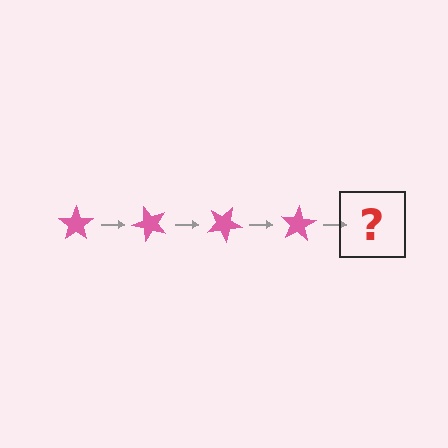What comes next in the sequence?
The next element should be a pink star rotated 200 degrees.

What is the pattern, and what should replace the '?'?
The pattern is that the star rotates 50 degrees each step. The '?' should be a pink star rotated 200 degrees.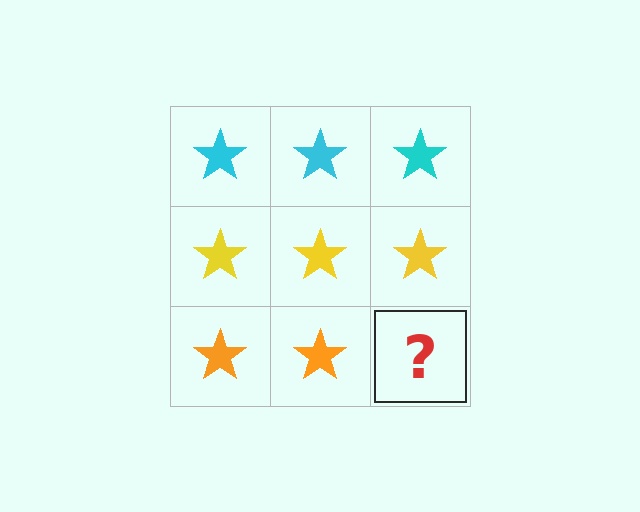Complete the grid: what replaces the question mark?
The question mark should be replaced with an orange star.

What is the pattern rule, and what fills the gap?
The rule is that each row has a consistent color. The gap should be filled with an orange star.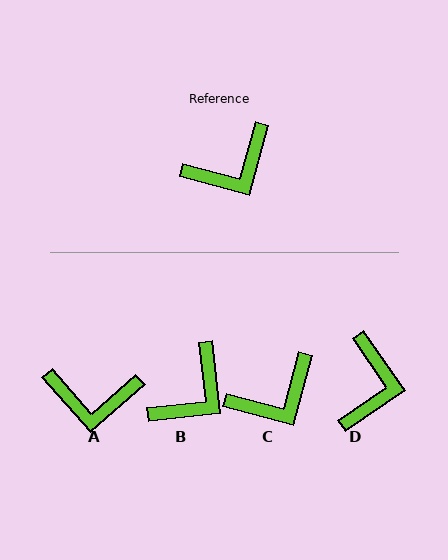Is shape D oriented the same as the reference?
No, it is off by about 50 degrees.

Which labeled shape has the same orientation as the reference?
C.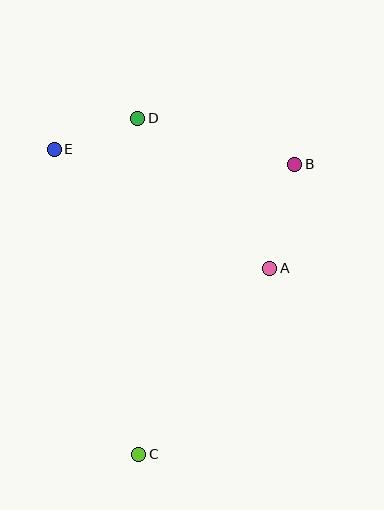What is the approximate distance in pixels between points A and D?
The distance between A and D is approximately 200 pixels.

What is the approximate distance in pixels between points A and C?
The distance between A and C is approximately 228 pixels.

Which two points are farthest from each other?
Points C and D are farthest from each other.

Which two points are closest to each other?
Points D and E are closest to each other.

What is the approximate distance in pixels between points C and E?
The distance between C and E is approximately 317 pixels.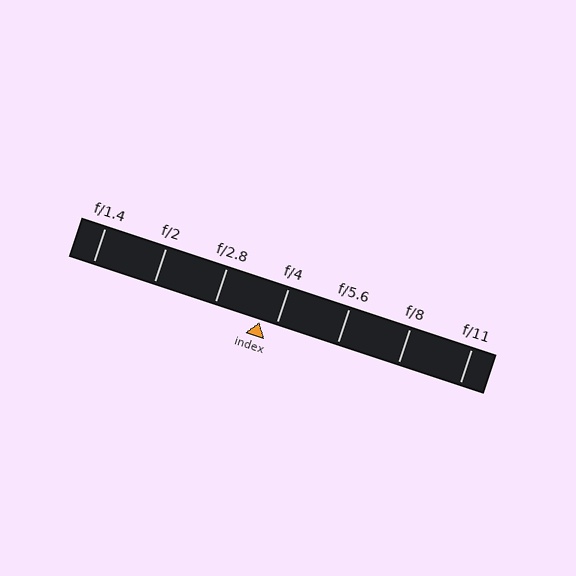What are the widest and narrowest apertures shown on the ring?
The widest aperture shown is f/1.4 and the narrowest is f/11.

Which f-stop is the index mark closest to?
The index mark is closest to f/4.